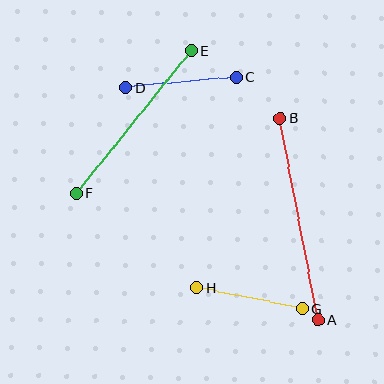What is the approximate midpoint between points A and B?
The midpoint is at approximately (299, 219) pixels.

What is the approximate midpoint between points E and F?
The midpoint is at approximately (134, 122) pixels.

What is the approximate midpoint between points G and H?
The midpoint is at approximately (250, 298) pixels.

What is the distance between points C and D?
The distance is approximately 111 pixels.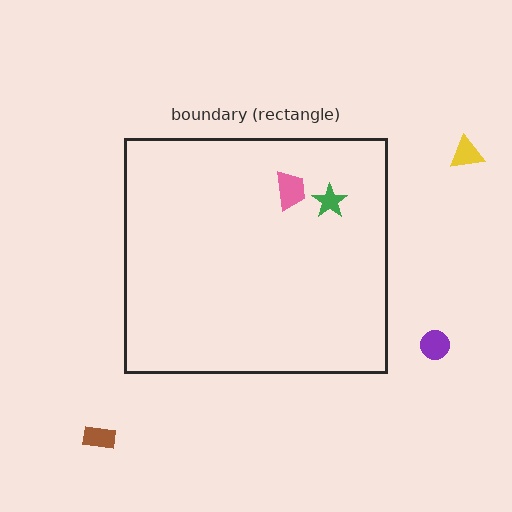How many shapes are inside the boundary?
2 inside, 3 outside.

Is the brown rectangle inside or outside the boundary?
Outside.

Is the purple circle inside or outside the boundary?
Outside.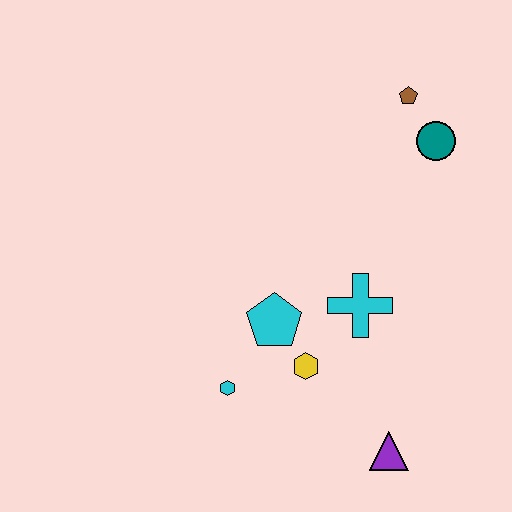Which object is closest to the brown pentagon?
The teal circle is closest to the brown pentagon.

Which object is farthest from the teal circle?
The cyan hexagon is farthest from the teal circle.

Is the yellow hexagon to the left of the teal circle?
Yes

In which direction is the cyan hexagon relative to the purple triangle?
The cyan hexagon is to the left of the purple triangle.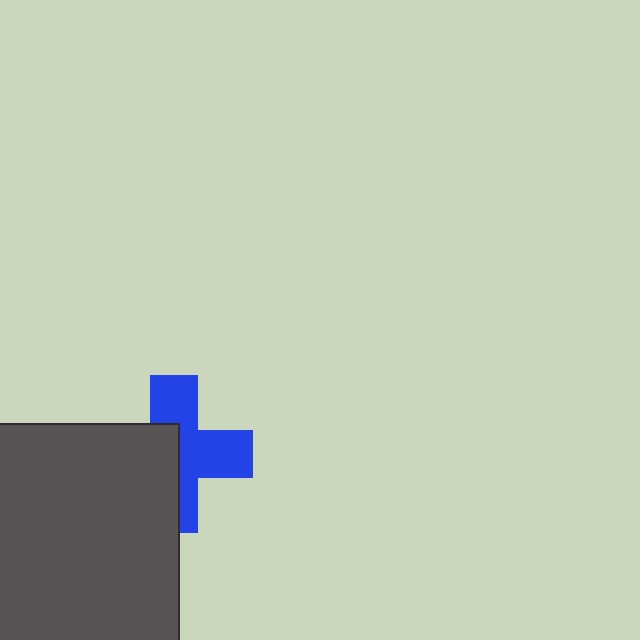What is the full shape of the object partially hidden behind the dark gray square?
The partially hidden object is a blue cross.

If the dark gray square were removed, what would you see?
You would see the complete blue cross.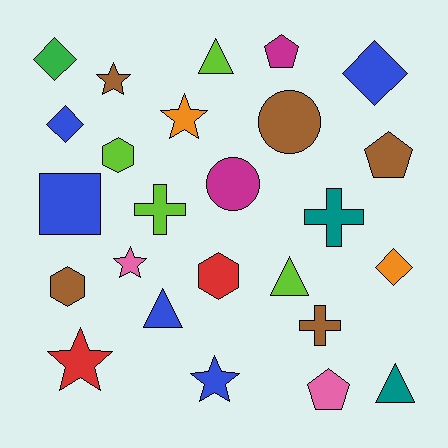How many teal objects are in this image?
There are 2 teal objects.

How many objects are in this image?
There are 25 objects.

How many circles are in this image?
There are 2 circles.